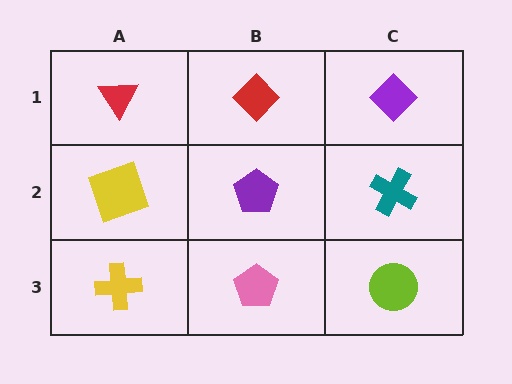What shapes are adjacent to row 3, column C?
A teal cross (row 2, column C), a pink pentagon (row 3, column B).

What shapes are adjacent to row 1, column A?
A yellow square (row 2, column A), a red diamond (row 1, column B).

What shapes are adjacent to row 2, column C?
A purple diamond (row 1, column C), a lime circle (row 3, column C), a purple pentagon (row 2, column B).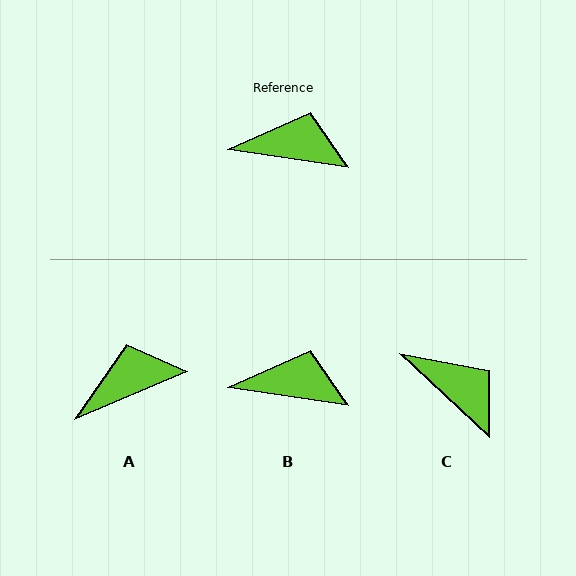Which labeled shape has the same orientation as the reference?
B.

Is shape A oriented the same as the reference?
No, it is off by about 31 degrees.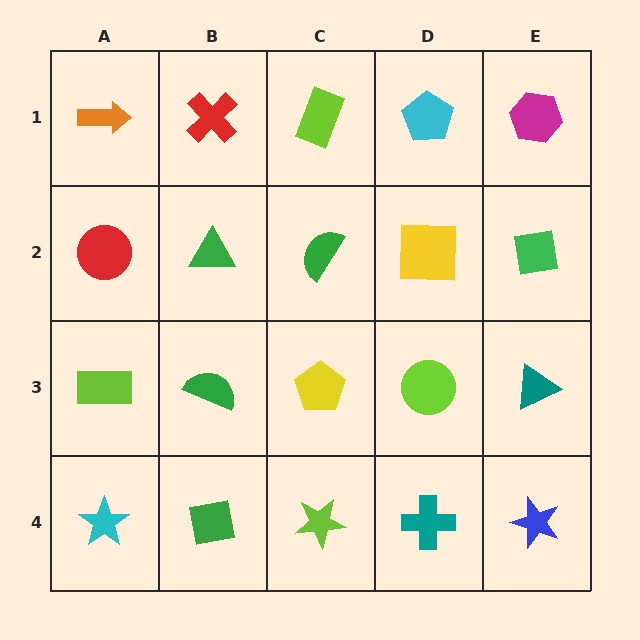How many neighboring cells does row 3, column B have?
4.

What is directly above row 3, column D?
A yellow square.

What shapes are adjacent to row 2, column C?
A lime rectangle (row 1, column C), a yellow pentagon (row 3, column C), a green triangle (row 2, column B), a yellow square (row 2, column D).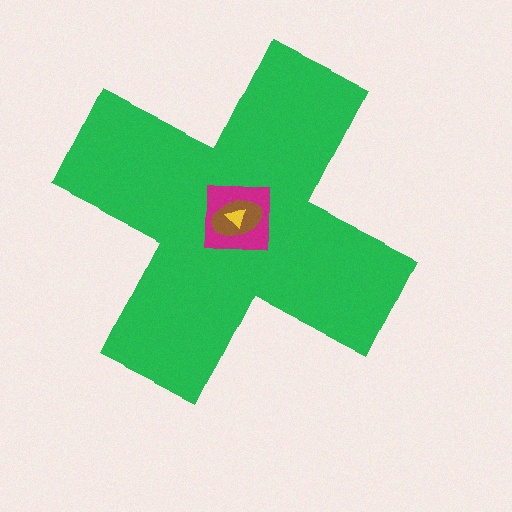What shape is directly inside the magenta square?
The brown ellipse.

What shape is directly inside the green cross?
The magenta square.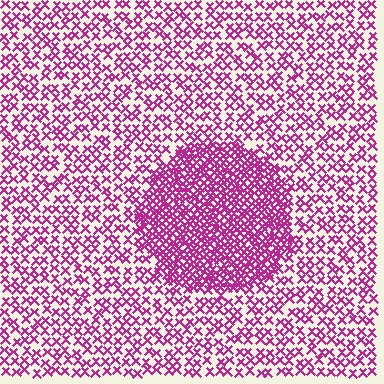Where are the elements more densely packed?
The elements are more densely packed inside the circle boundary.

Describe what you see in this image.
The image contains small magenta elements arranged at two different densities. A circle-shaped region is visible where the elements are more densely packed than the surrounding area.